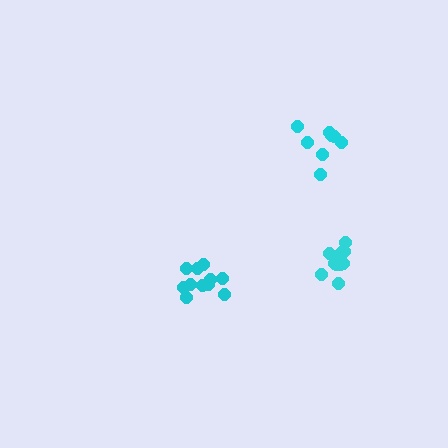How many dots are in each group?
Group 1: 8 dots, Group 2: 11 dots, Group 3: 12 dots (31 total).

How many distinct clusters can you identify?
There are 3 distinct clusters.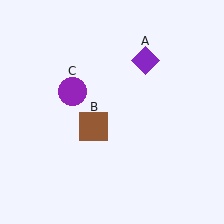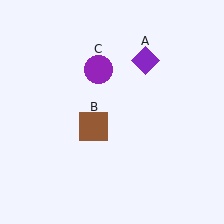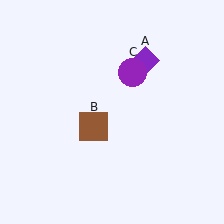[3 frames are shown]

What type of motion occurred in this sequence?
The purple circle (object C) rotated clockwise around the center of the scene.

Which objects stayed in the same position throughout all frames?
Purple diamond (object A) and brown square (object B) remained stationary.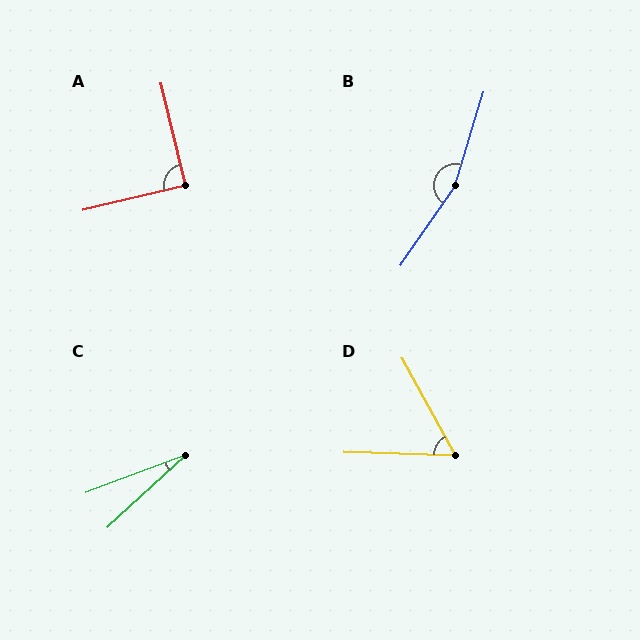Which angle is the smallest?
C, at approximately 22 degrees.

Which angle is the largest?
B, at approximately 162 degrees.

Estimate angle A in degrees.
Approximately 90 degrees.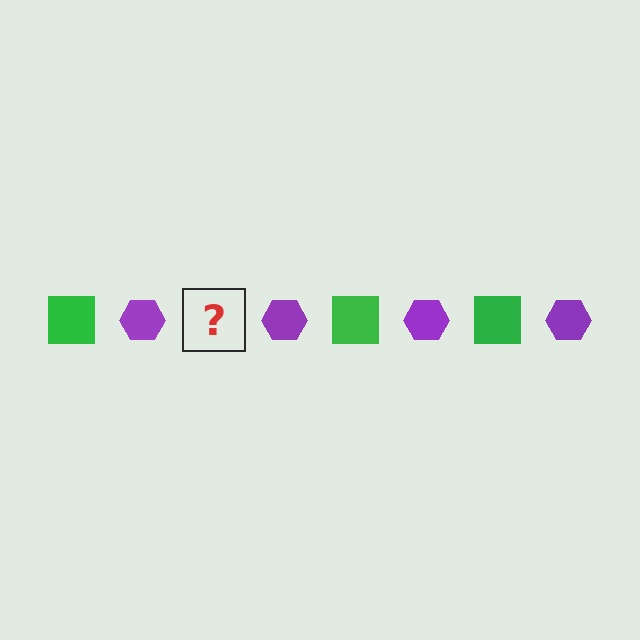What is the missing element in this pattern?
The missing element is a green square.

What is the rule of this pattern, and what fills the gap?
The rule is that the pattern alternates between green square and purple hexagon. The gap should be filled with a green square.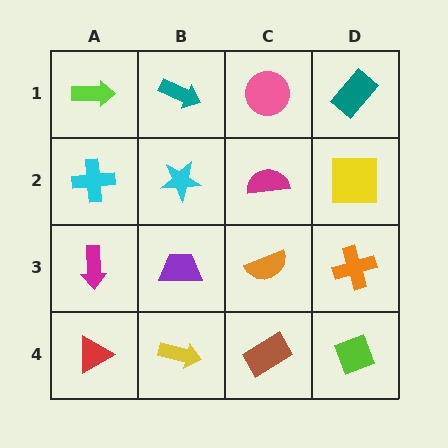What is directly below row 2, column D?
An orange cross.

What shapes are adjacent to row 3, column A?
A cyan cross (row 2, column A), a red triangle (row 4, column A), a purple trapezoid (row 3, column B).